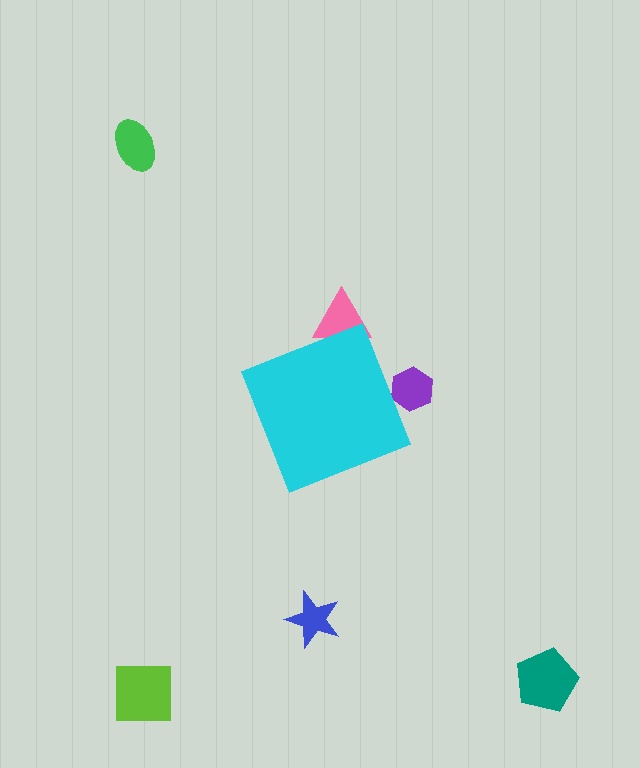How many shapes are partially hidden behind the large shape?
2 shapes are partially hidden.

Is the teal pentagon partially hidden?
No, the teal pentagon is fully visible.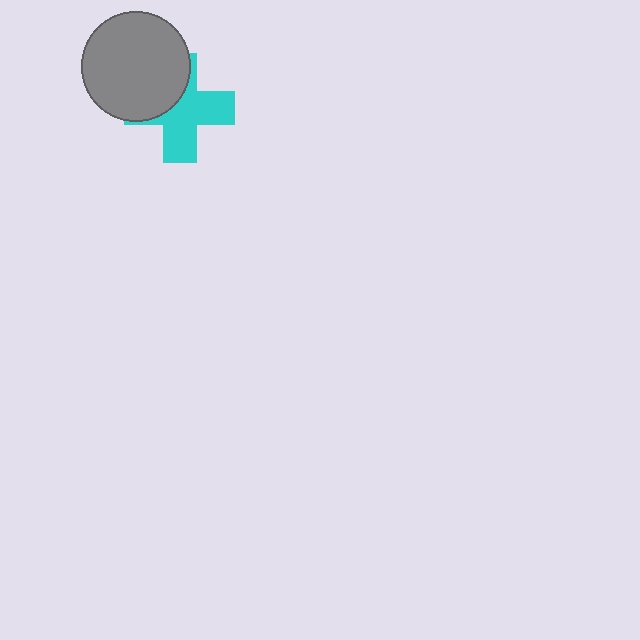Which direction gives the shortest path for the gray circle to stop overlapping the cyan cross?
Moving toward the upper-left gives the shortest separation.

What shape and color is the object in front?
The object in front is a gray circle.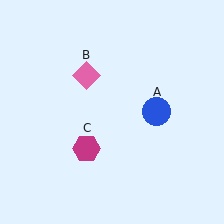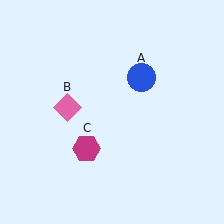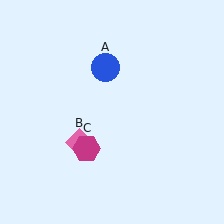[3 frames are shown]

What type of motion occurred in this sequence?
The blue circle (object A), pink diamond (object B) rotated counterclockwise around the center of the scene.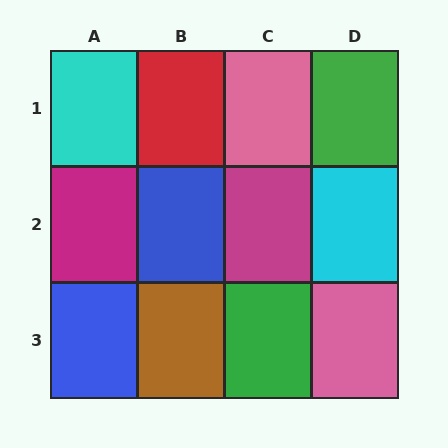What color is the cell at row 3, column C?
Green.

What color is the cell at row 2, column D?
Cyan.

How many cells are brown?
1 cell is brown.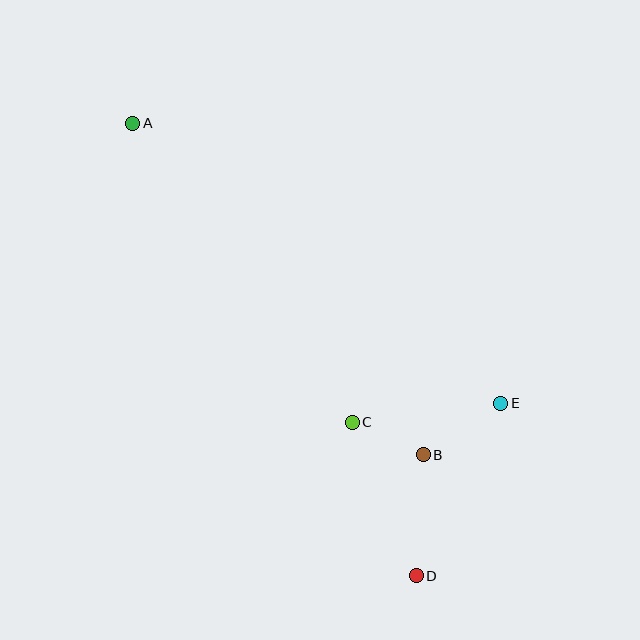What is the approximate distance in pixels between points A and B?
The distance between A and B is approximately 441 pixels.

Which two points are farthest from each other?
Points A and D are farthest from each other.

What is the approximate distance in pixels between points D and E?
The distance between D and E is approximately 192 pixels.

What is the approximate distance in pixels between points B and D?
The distance between B and D is approximately 121 pixels.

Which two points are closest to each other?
Points B and C are closest to each other.